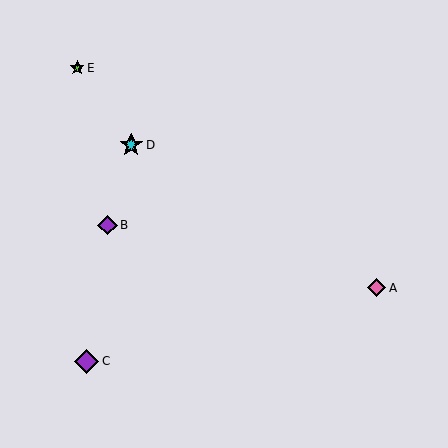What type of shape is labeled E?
Shape E is a lime star.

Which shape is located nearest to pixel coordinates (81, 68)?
The lime star (labeled E) at (77, 68) is nearest to that location.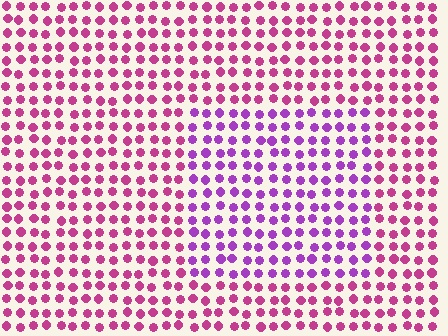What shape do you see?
I see a rectangle.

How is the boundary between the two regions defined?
The boundary is defined purely by a slight shift in hue (about 36 degrees). Spacing, size, and orientation are identical on both sides.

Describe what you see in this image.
The image is filled with small magenta elements in a uniform arrangement. A rectangle-shaped region is visible where the elements are tinted to a slightly different hue, forming a subtle color boundary.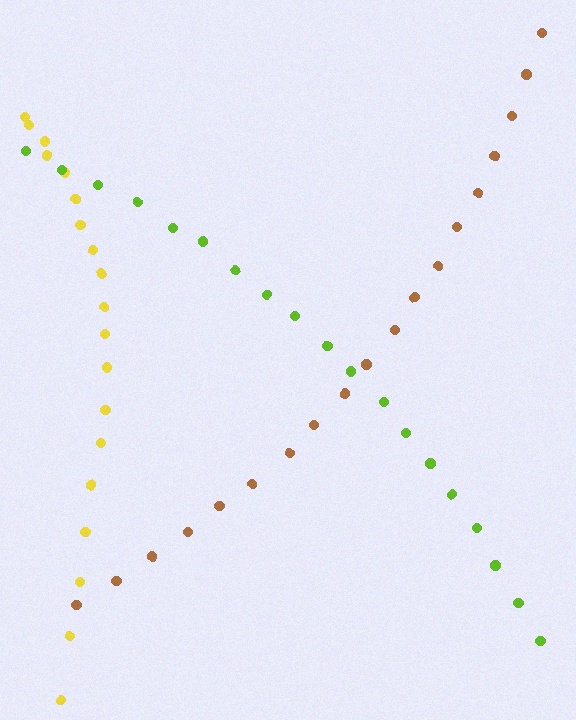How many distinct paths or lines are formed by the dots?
There are 3 distinct paths.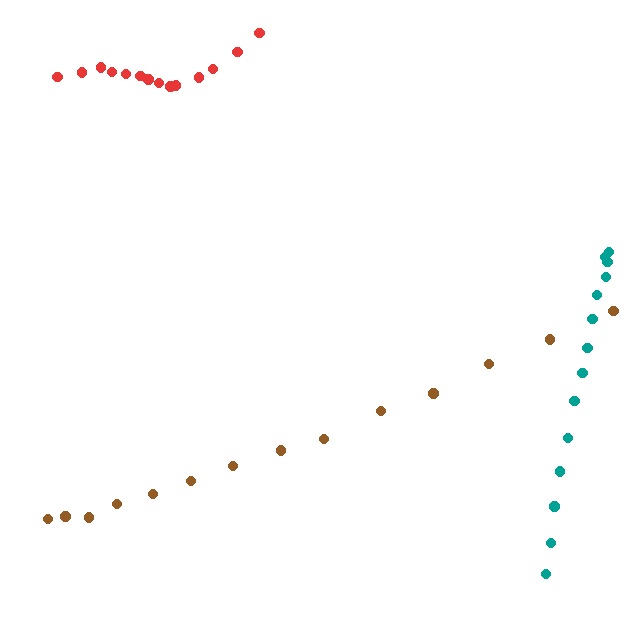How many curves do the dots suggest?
There are 3 distinct paths.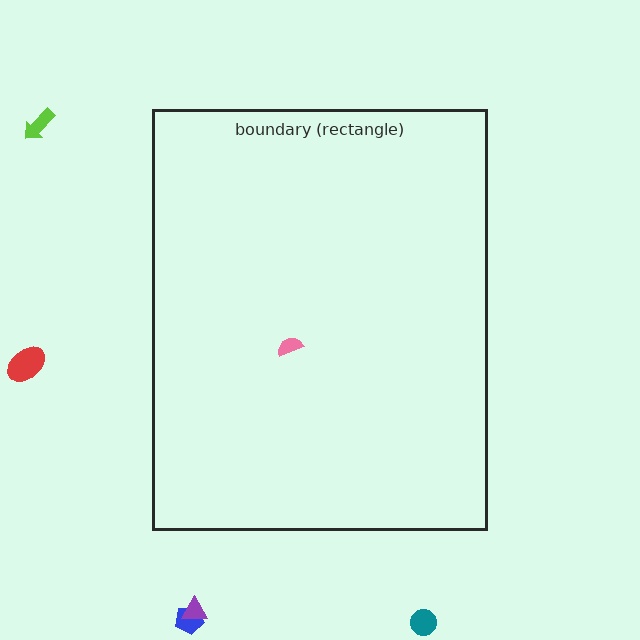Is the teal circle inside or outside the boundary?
Outside.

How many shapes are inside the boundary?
1 inside, 5 outside.